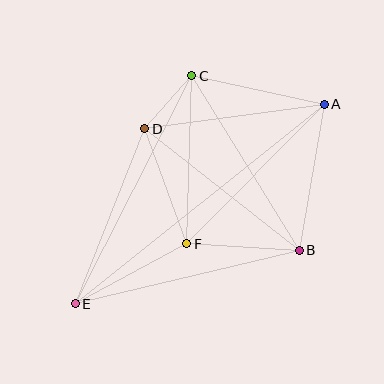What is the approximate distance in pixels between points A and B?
The distance between A and B is approximately 148 pixels.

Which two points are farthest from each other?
Points A and E are farthest from each other.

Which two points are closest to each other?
Points C and D are closest to each other.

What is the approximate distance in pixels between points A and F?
The distance between A and F is approximately 196 pixels.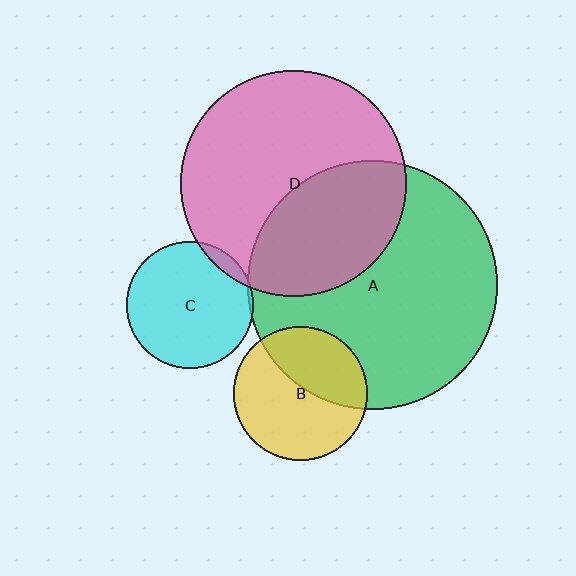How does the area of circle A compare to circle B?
Approximately 3.5 times.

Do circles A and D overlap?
Yes.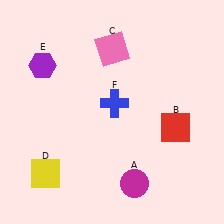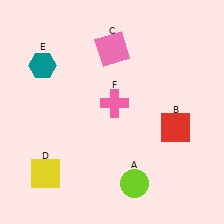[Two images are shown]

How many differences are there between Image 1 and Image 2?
There are 3 differences between the two images.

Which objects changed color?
A changed from magenta to lime. E changed from purple to teal. F changed from blue to pink.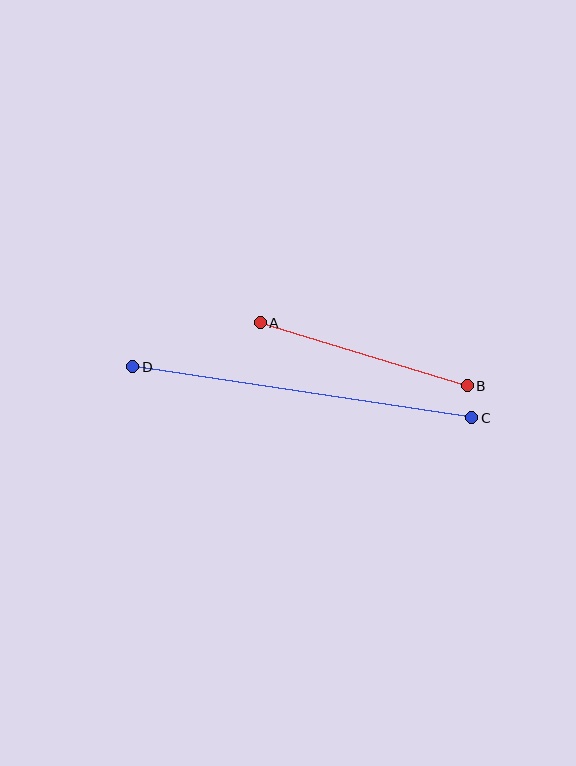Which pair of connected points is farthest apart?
Points C and D are farthest apart.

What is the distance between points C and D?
The distance is approximately 343 pixels.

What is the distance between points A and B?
The distance is approximately 217 pixels.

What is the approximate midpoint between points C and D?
The midpoint is at approximately (302, 392) pixels.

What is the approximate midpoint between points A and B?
The midpoint is at approximately (364, 354) pixels.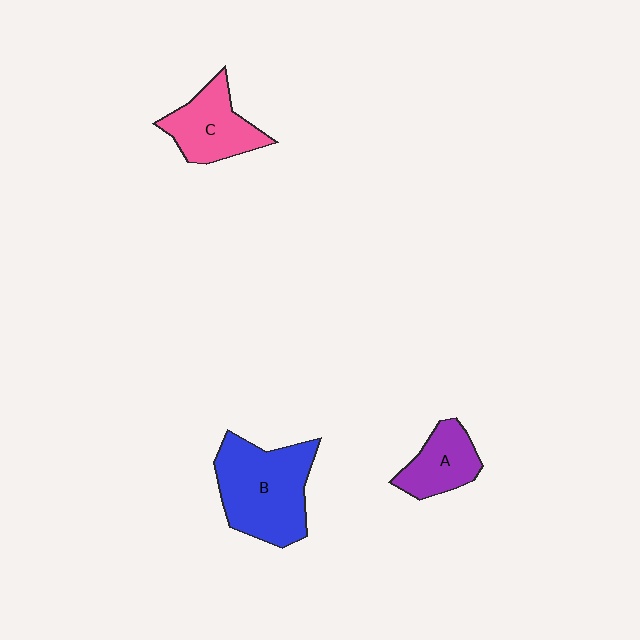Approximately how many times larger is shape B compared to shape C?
Approximately 1.6 times.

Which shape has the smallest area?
Shape A (purple).